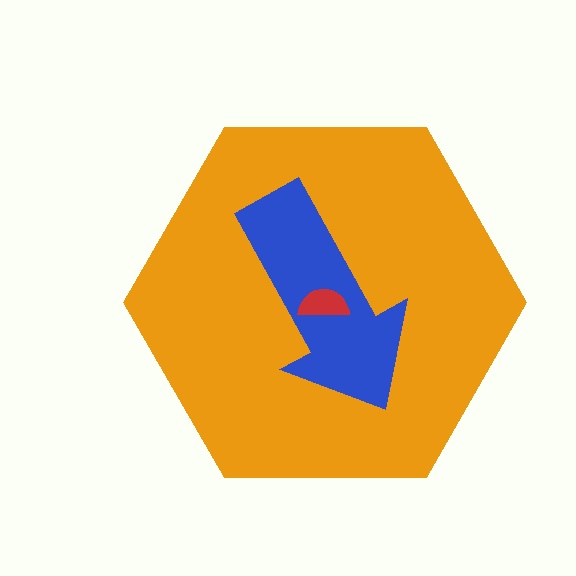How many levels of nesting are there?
3.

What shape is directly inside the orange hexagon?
The blue arrow.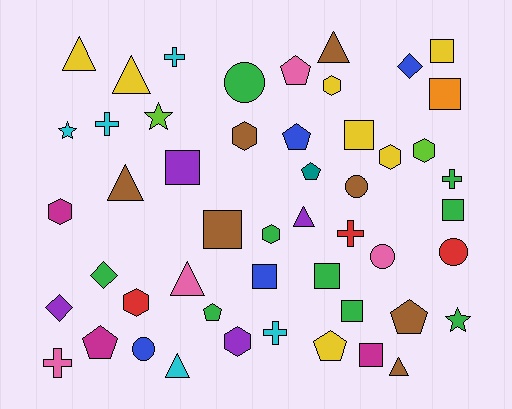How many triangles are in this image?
There are 8 triangles.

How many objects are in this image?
There are 50 objects.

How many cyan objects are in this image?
There are 5 cyan objects.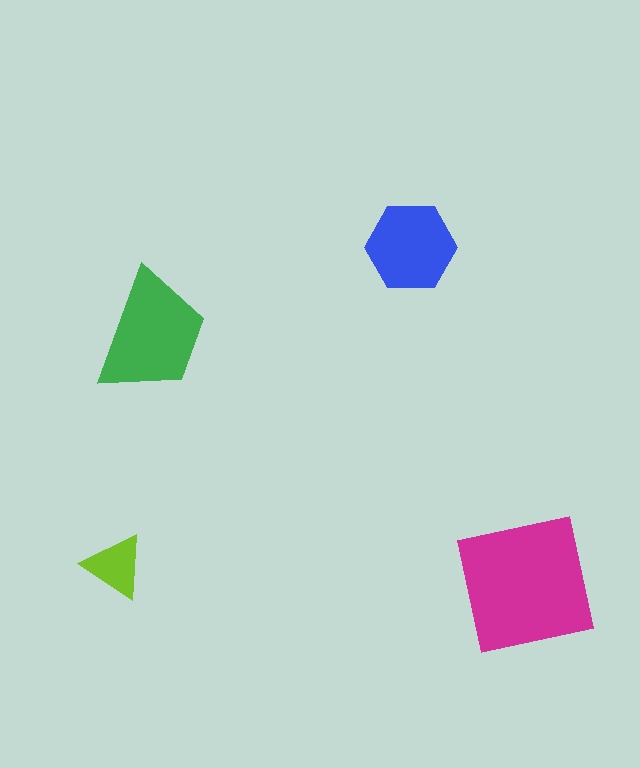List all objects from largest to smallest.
The magenta square, the green trapezoid, the blue hexagon, the lime triangle.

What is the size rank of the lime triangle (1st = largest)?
4th.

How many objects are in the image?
There are 4 objects in the image.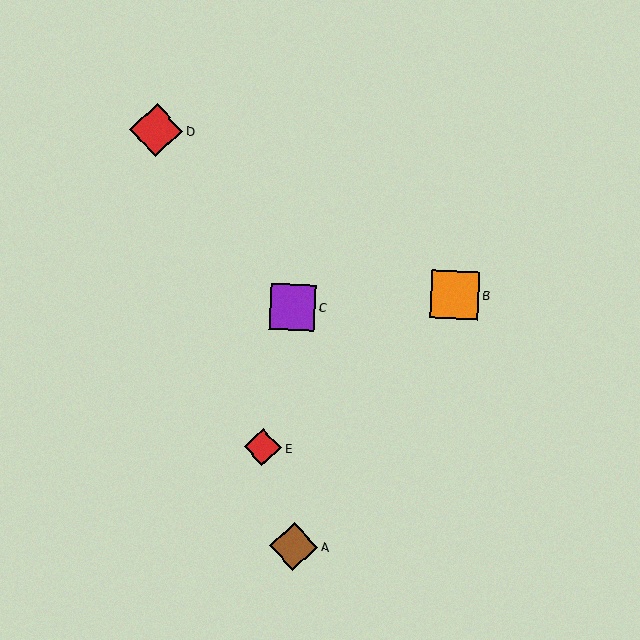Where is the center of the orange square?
The center of the orange square is at (455, 295).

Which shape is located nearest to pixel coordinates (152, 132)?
The red diamond (labeled D) at (156, 130) is nearest to that location.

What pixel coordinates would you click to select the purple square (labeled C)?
Click at (293, 307) to select the purple square C.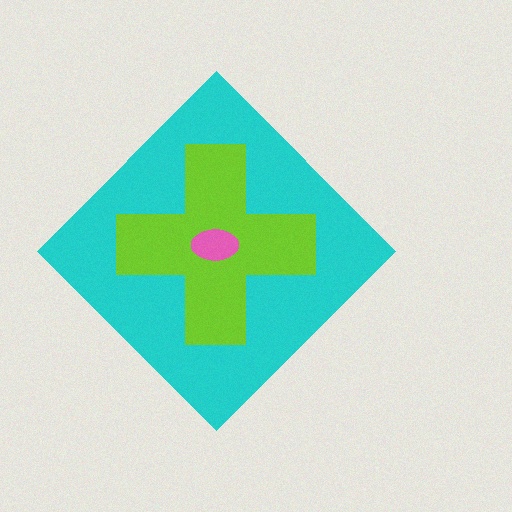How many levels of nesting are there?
3.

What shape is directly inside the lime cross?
The pink ellipse.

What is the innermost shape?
The pink ellipse.